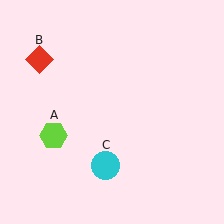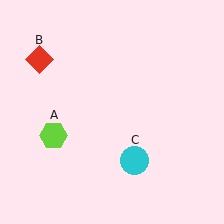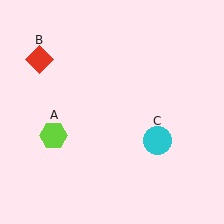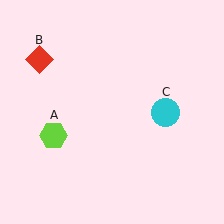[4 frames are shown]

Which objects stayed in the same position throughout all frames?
Lime hexagon (object A) and red diamond (object B) remained stationary.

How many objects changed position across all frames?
1 object changed position: cyan circle (object C).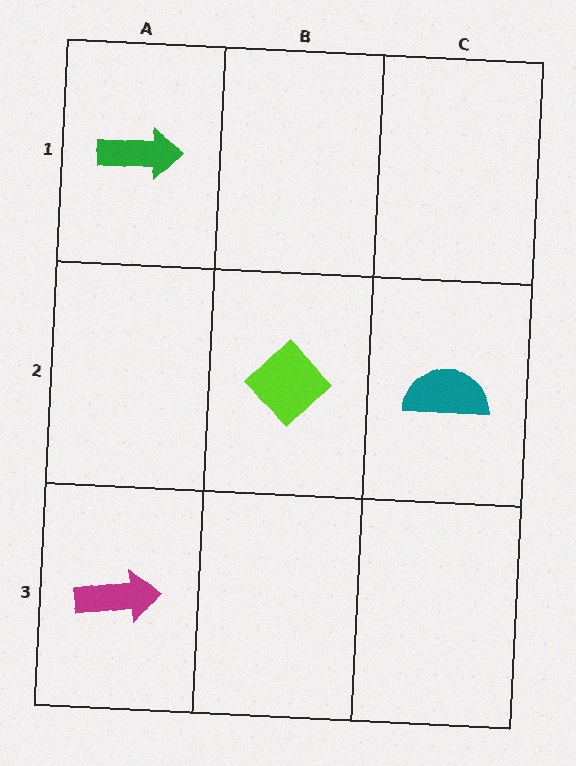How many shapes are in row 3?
1 shape.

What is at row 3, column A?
A magenta arrow.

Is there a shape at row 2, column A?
No, that cell is empty.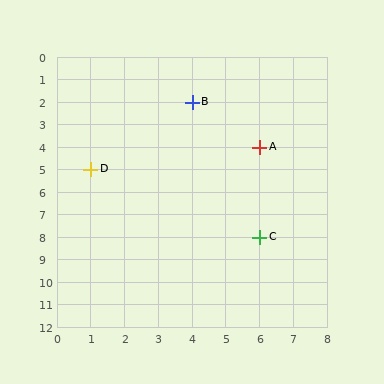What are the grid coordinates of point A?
Point A is at grid coordinates (6, 4).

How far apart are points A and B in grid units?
Points A and B are 2 columns and 2 rows apart (about 2.8 grid units diagonally).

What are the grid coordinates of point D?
Point D is at grid coordinates (1, 5).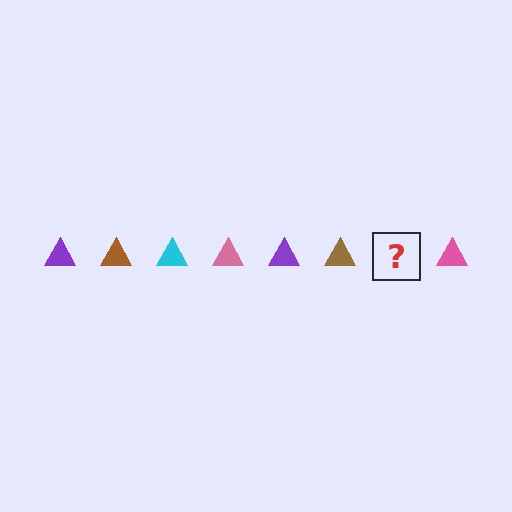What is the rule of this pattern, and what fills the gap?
The rule is that the pattern cycles through purple, brown, cyan, pink triangles. The gap should be filled with a cyan triangle.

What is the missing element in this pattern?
The missing element is a cyan triangle.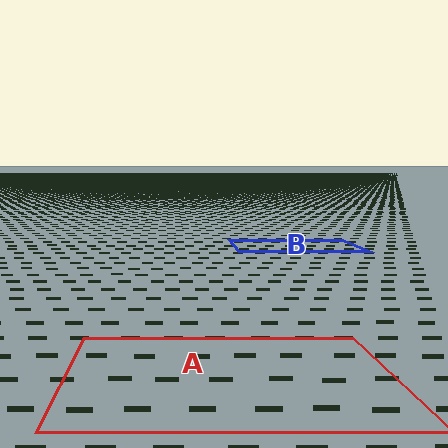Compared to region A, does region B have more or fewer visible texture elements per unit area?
Region B has more texture elements per unit area — they are packed more densely because it is farther away.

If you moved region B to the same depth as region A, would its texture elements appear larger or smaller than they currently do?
They would appear larger. At a closer depth, the same texture elements are projected at a bigger on-screen size.